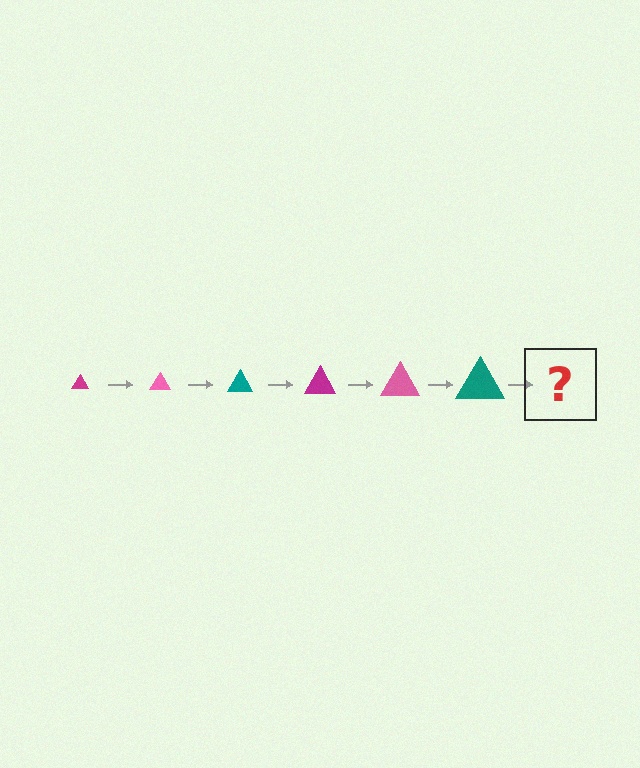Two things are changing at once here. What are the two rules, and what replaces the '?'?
The two rules are that the triangle grows larger each step and the color cycles through magenta, pink, and teal. The '?' should be a magenta triangle, larger than the previous one.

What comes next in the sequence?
The next element should be a magenta triangle, larger than the previous one.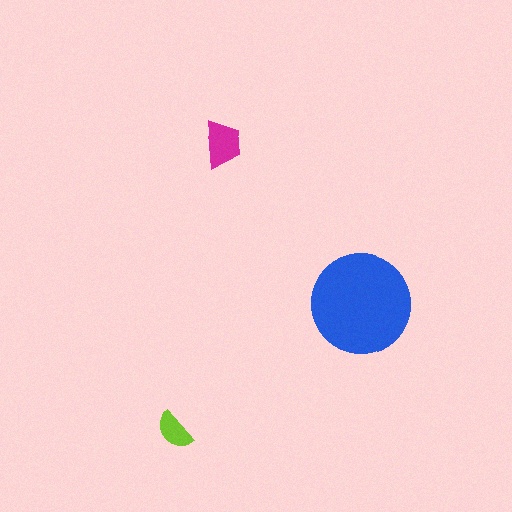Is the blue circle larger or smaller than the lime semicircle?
Larger.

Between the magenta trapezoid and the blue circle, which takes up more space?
The blue circle.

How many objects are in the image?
There are 3 objects in the image.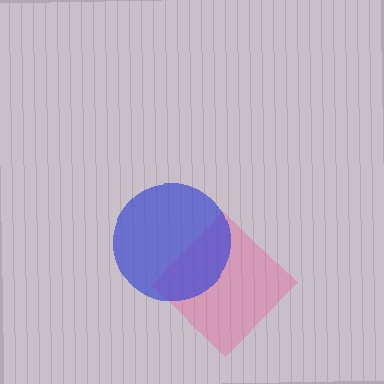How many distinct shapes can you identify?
There are 2 distinct shapes: a pink diamond, a blue circle.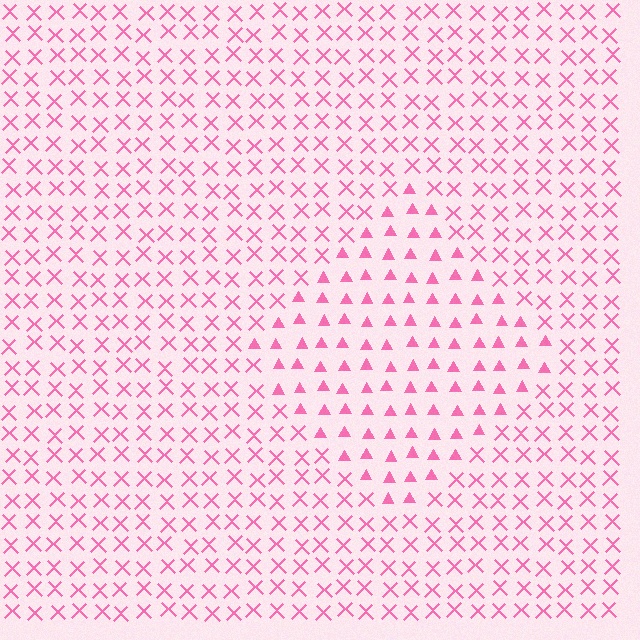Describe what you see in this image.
The image is filled with small pink elements arranged in a uniform grid. A diamond-shaped region contains triangles, while the surrounding area contains X marks. The boundary is defined purely by the change in element shape.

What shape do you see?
I see a diamond.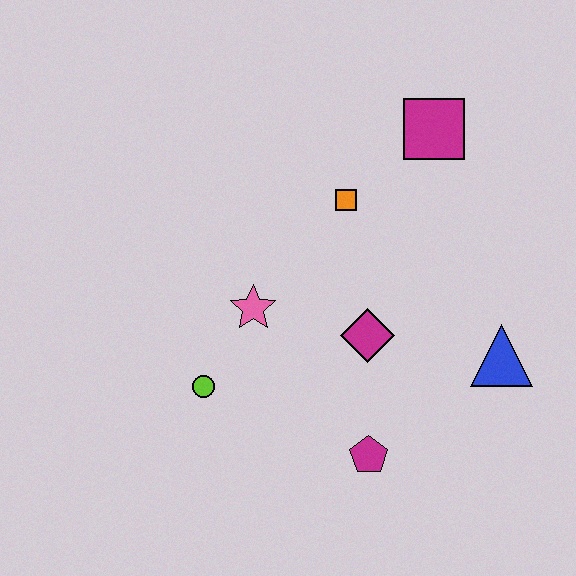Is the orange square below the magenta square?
Yes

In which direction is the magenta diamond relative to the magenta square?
The magenta diamond is below the magenta square.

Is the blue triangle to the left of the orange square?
No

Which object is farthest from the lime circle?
The magenta square is farthest from the lime circle.